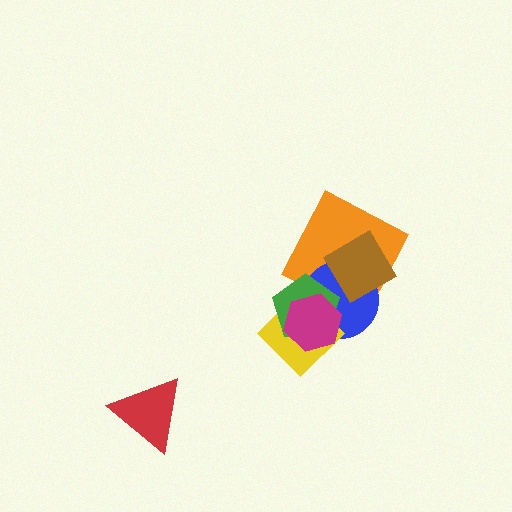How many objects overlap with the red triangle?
0 objects overlap with the red triangle.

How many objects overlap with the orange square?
3 objects overlap with the orange square.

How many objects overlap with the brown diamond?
2 objects overlap with the brown diamond.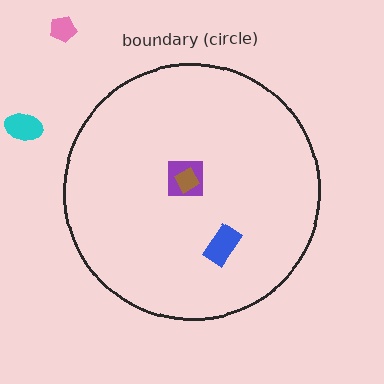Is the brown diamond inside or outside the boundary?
Inside.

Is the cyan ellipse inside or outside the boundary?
Outside.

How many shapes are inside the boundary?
3 inside, 2 outside.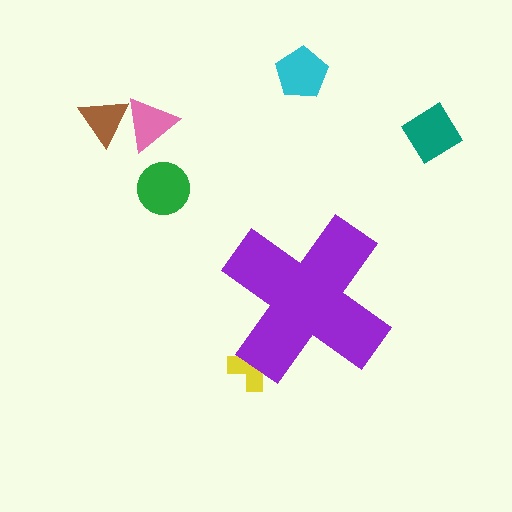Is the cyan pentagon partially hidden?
No, the cyan pentagon is fully visible.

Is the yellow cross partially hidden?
Yes, the yellow cross is partially hidden behind the purple cross.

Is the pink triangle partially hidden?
No, the pink triangle is fully visible.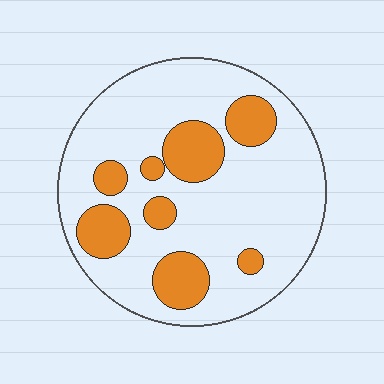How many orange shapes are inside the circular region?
8.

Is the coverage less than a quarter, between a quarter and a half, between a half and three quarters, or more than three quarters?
Less than a quarter.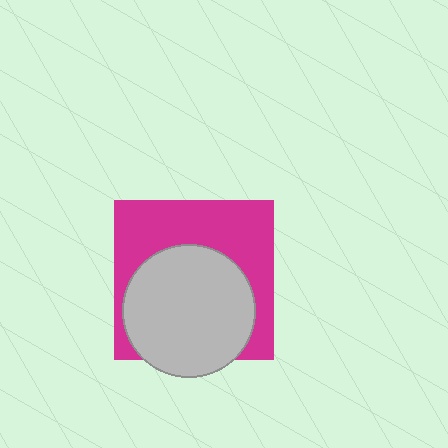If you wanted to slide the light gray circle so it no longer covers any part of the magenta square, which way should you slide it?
Slide it down — that is the most direct way to separate the two shapes.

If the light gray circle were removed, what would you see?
You would see the complete magenta square.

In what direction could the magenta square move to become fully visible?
The magenta square could move up. That would shift it out from behind the light gray circle entirely.